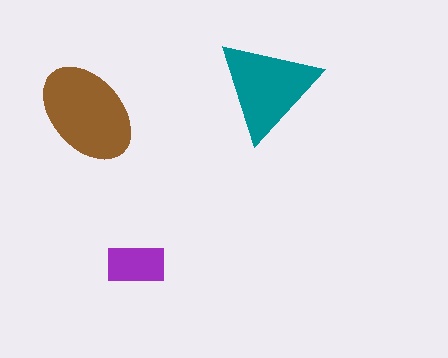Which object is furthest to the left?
The brown ellipse is leftmost.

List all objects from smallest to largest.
The purple rectangle, the teal triangle, the brown ellipse.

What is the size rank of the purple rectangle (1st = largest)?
3rd.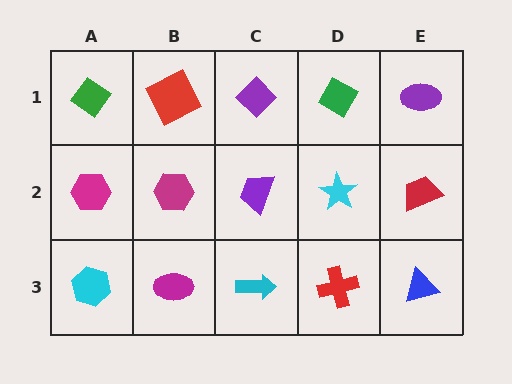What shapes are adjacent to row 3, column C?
A purple trapezoid (row 2, column C), a magenta ellipse (row 3, column B), a red cross (row 3, column D).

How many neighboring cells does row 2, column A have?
3.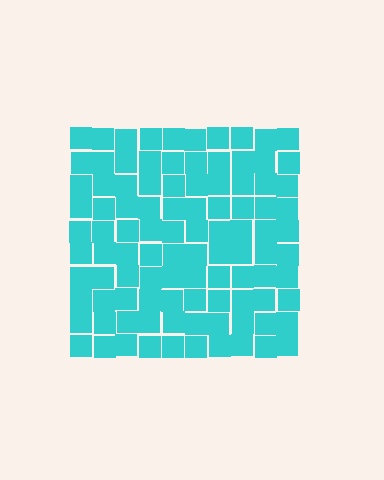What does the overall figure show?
The overall figure shows a square.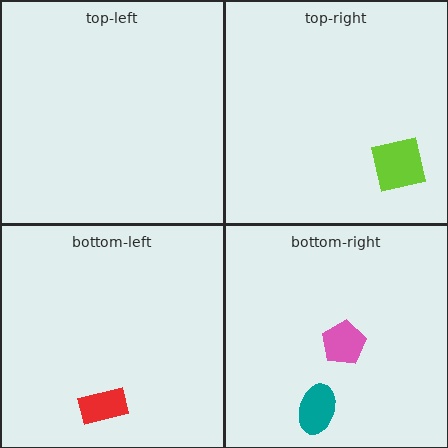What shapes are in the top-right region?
The lime square.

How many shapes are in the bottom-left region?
1.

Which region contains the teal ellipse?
The bottom-right region.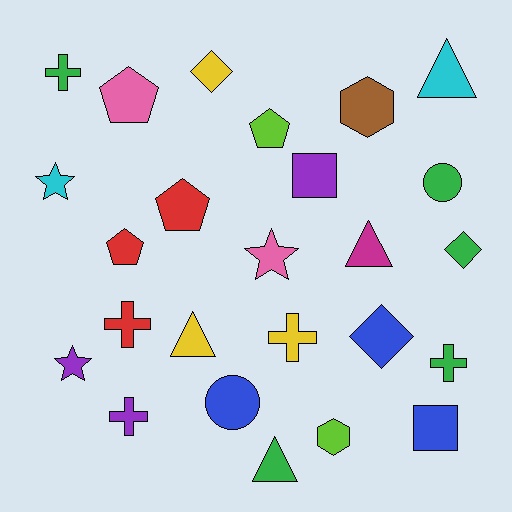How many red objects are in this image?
There are 3 red objects.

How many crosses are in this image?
There are 5 crosses.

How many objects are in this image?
There are 25 objects.